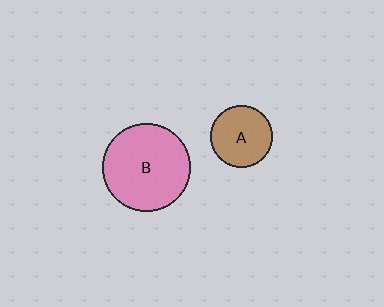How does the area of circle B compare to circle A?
Approximately 2.0 times.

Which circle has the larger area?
Circle B (pink).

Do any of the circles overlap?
No, none of the circles overlap.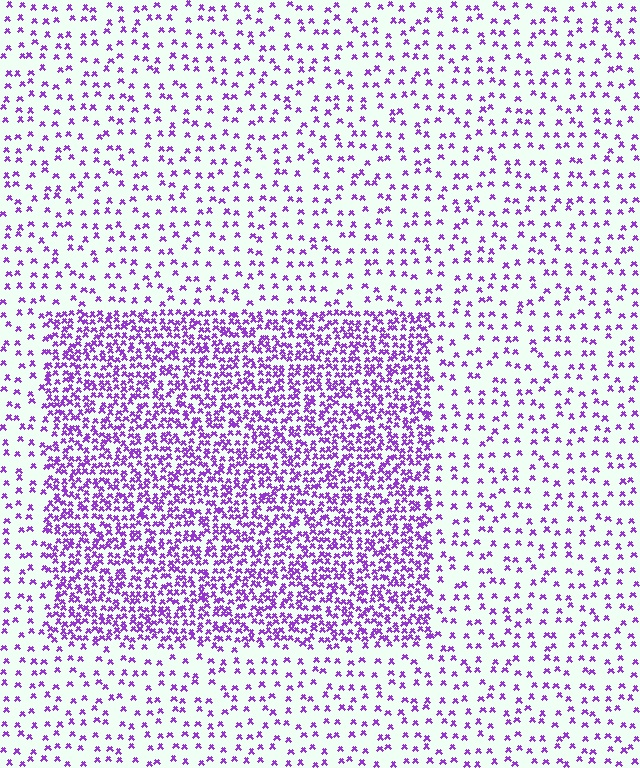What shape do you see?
I see a rectangle.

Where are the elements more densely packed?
The elements are more densely packed inside the rectangle boundary.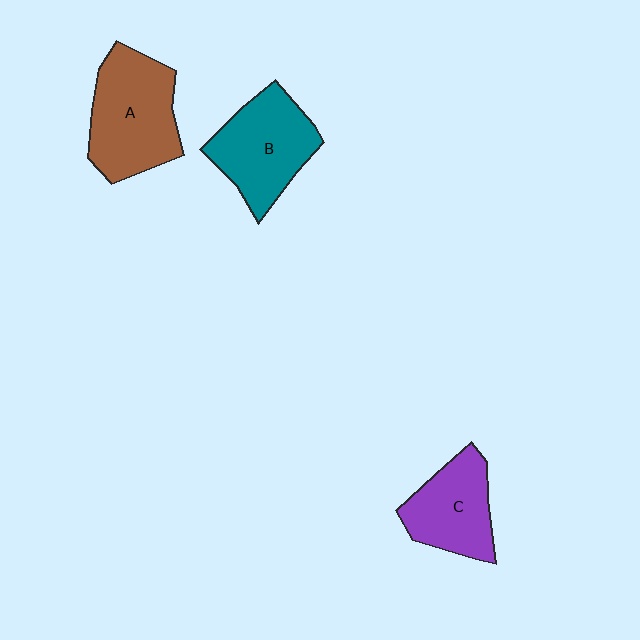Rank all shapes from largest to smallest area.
From largest to smallest: A (brown), B (teal), C (purple).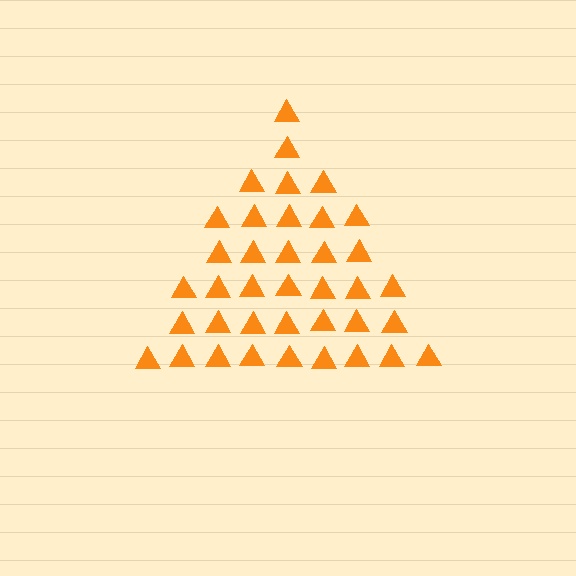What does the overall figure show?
The overall figure shows a triangle.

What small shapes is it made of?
It is made of small triangles.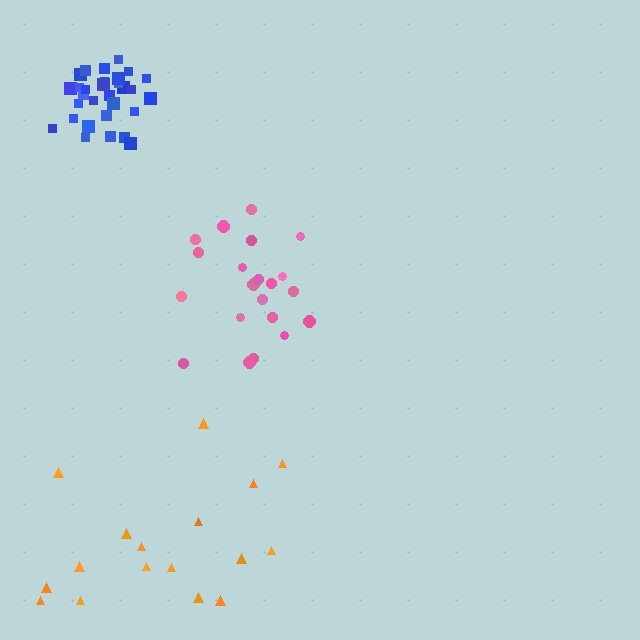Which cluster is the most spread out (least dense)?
Orange.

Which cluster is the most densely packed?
Blue.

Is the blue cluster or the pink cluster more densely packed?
Blue.